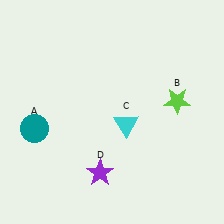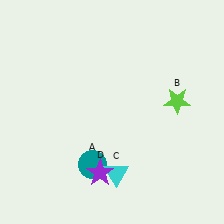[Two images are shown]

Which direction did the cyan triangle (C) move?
The cyan triangle (C) moved down.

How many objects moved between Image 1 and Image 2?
2 objects moved between the two images.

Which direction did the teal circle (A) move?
The teal circle (A) moved right.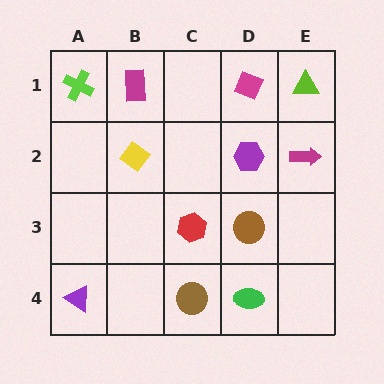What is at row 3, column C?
A red hexagon.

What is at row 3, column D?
A brown circle.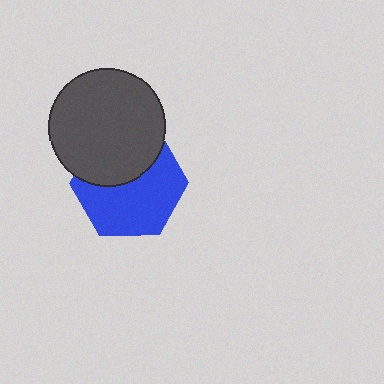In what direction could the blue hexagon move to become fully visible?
The blue hexagon could move down. That would shift it out from behind the dark gray circle entirely.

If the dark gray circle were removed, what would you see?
You would see the complete blue hexagon.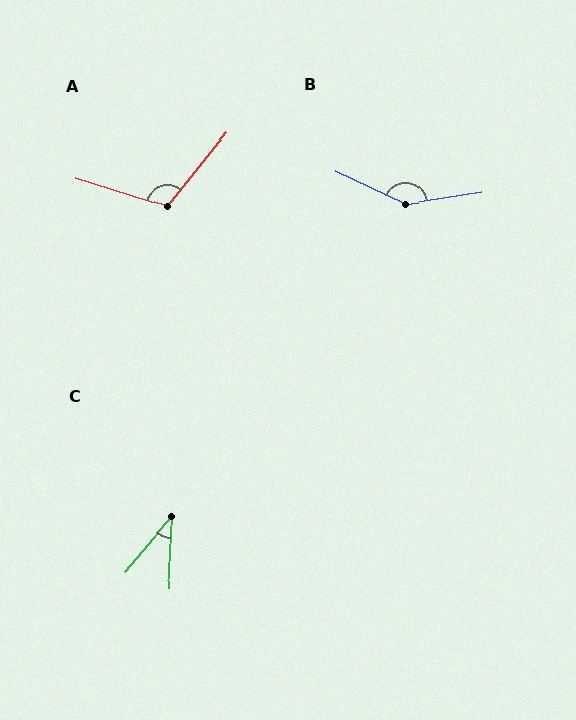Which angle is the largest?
B, at approximately 146 degrees.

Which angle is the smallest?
C, at approximately 37 degrees.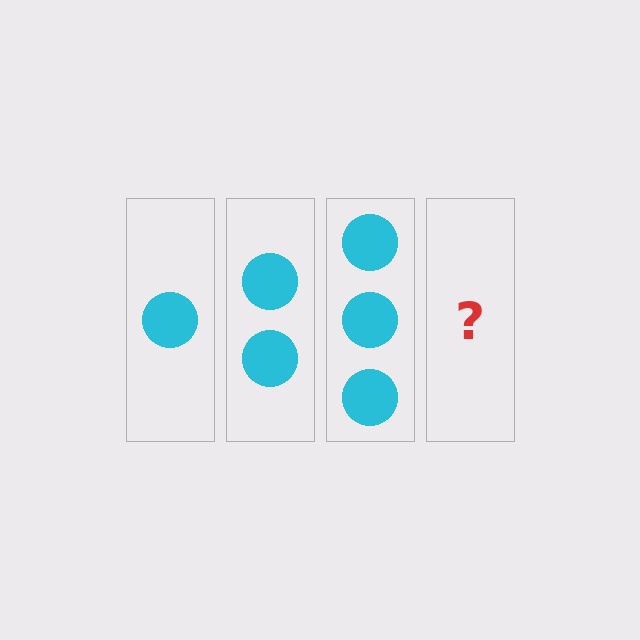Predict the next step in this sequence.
The next step is 4 circles.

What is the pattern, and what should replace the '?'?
The pattern is that each step adds one more circle. The '?' should be 4 circles.